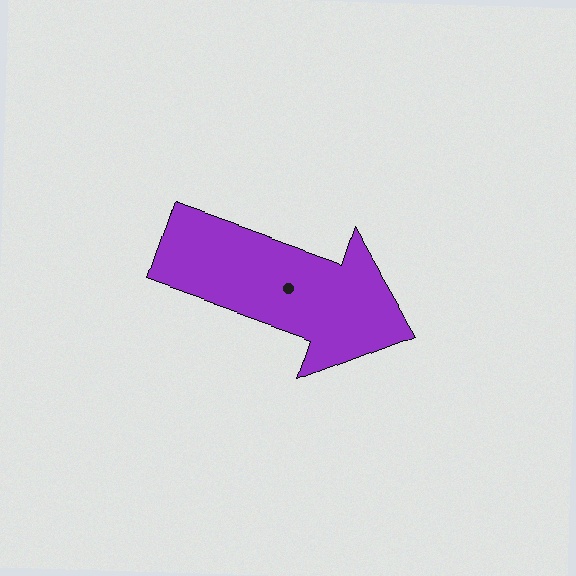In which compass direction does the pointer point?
East.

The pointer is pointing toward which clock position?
Roughly 4 o'clock.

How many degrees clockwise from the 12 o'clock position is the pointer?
Approximately 109 degrees.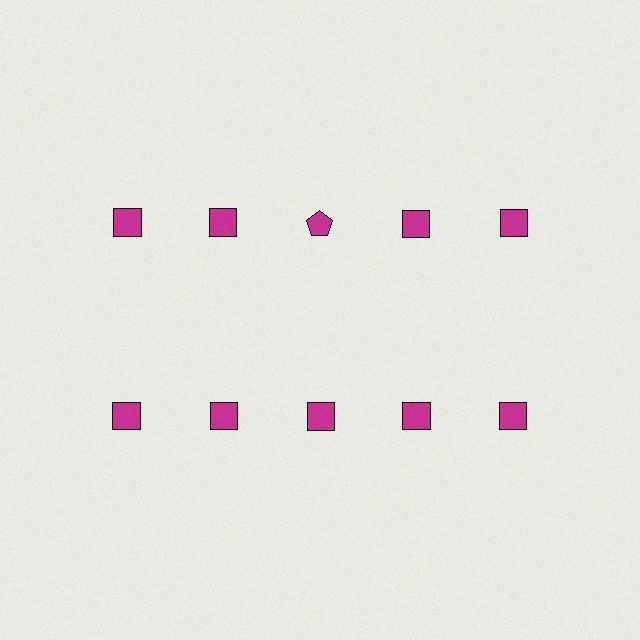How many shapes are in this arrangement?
There are 10 shapes arranged in a grid pattern.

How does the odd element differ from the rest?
It has a different shape: pentagon instead of square.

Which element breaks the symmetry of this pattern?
The magenta pentagon in the top row, center column breaks the symmetry. All other shapes are magenta squares.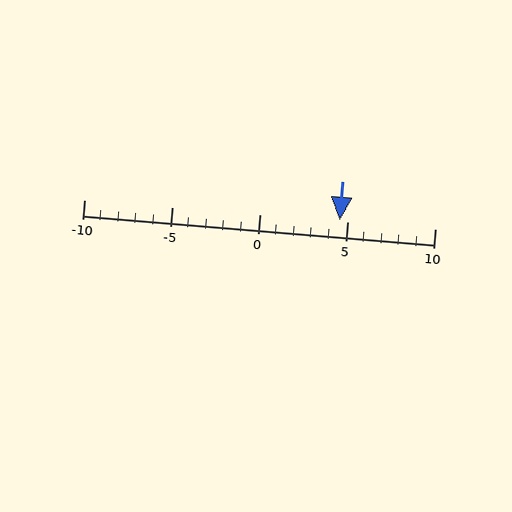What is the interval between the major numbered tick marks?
The major tick marks are spaced 5 units apart.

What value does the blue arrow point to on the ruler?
The blue arrow points to approximately 5.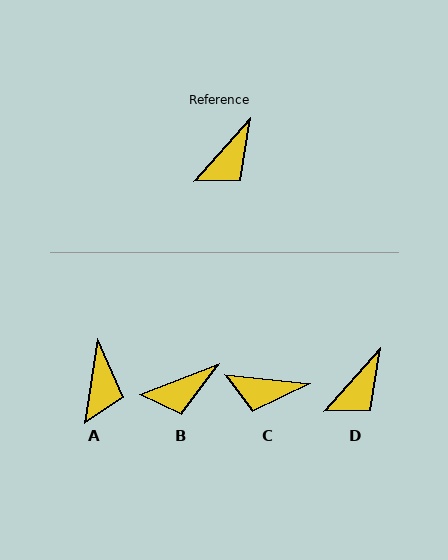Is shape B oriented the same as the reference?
No, it is off by about 27 degrees.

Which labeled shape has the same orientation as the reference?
D.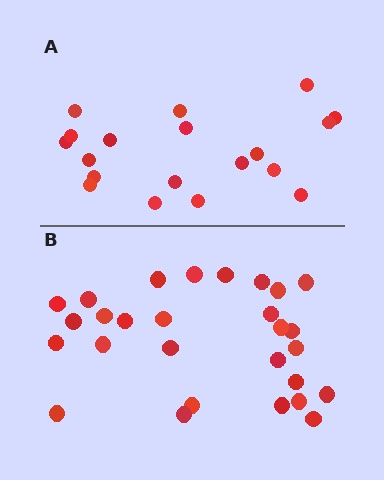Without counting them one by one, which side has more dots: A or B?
Region B (the bottom region) has more dots.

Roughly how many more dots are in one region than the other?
Region B has roughly 8 or so more dots than region A.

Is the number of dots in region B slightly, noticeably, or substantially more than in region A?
Region B has substantially more. The ratio is roughly 1.5 to 1.